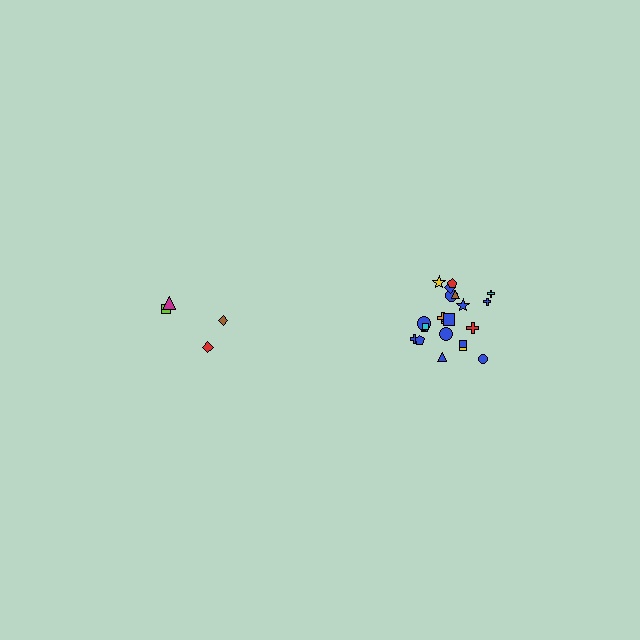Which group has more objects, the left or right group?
The right group.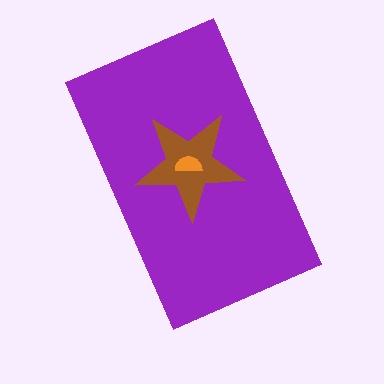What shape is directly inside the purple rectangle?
The brown star.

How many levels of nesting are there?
3.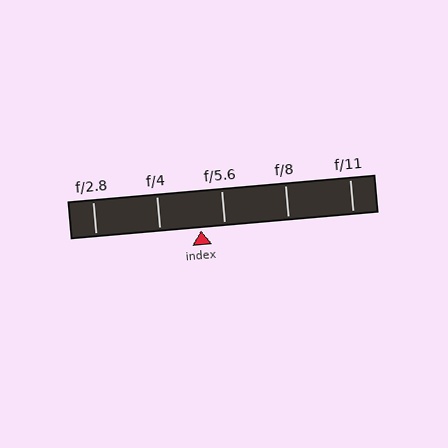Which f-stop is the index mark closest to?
The index mark is closest to f/5.6.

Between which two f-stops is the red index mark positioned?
The index mark is between f/4 and f/5.6.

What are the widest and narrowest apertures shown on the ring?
The widest aperture shown is f/2.8 and the narrowest is f/11.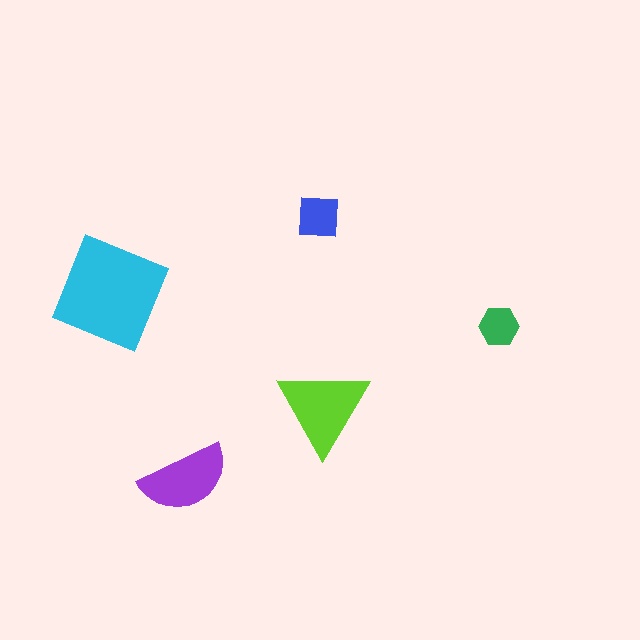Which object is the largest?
The cyan square.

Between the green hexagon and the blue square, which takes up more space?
The blue square.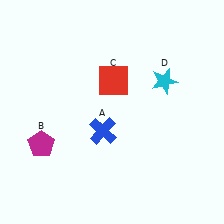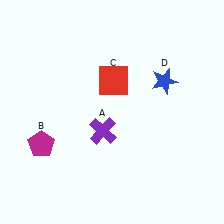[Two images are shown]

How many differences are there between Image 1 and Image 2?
There are 2 differences between the two images.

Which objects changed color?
A changed from blue to purple. D changed from cyan to blue.